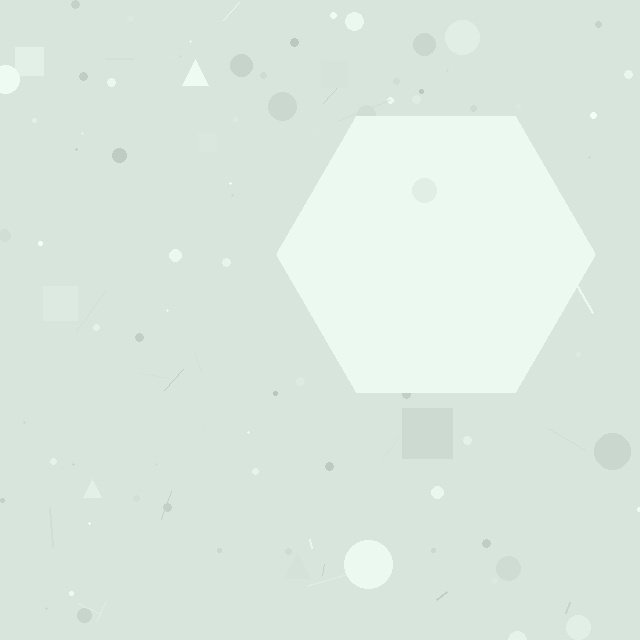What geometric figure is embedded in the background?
A hexagon is embedded in the background.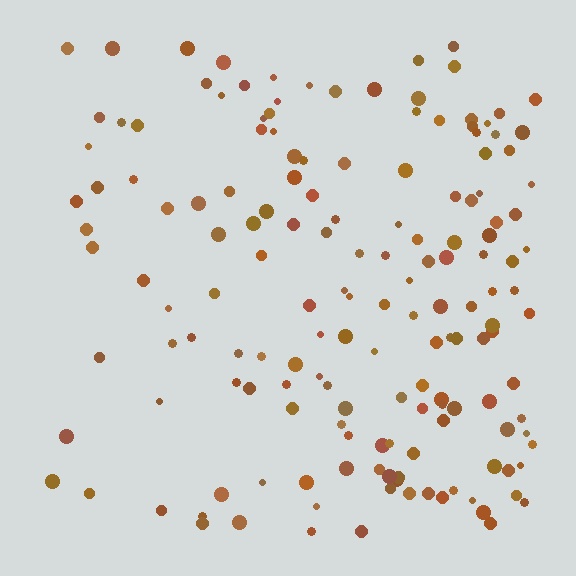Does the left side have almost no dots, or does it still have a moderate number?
Still a moderate number, just noticeably fewer than the right.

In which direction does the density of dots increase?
From left to right, with the right side densest.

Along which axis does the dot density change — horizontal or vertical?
Horizontal.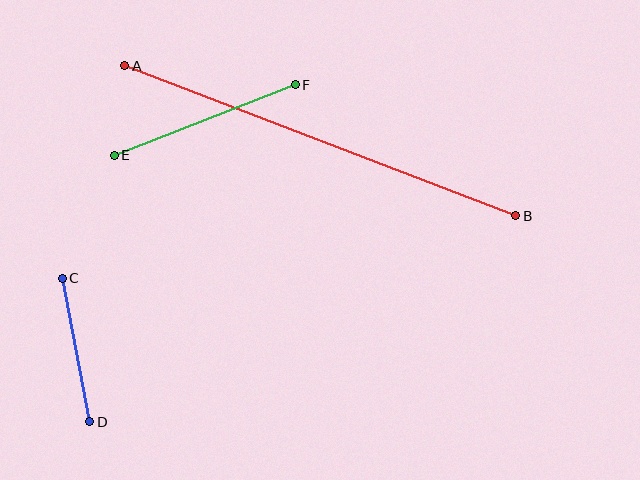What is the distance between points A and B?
The distance is approximately 419 pixels.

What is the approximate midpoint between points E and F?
The midpoint is at approximately (205, 120) pixels.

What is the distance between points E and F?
The distance is approximately 194 pixels.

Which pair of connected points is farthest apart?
Points A and B are farthest apart.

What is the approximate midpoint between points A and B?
The midpoint is at approximately (320, 141) pixels.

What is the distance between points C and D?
The distance is approximately 146 pixels.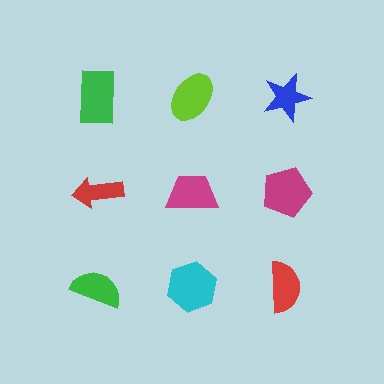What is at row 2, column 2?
A magenta trapezoid.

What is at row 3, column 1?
A green semicircle.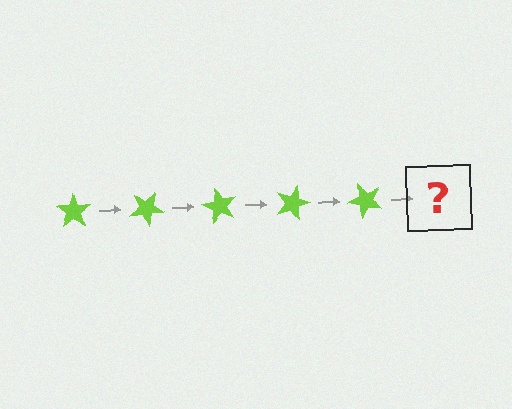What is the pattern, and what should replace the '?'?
The pattern is that the star rotates 30 degrees each step. The '?' should be a lime star rotated 150 degrees.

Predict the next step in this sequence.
The next step is a lime star rotated 150 degrees.